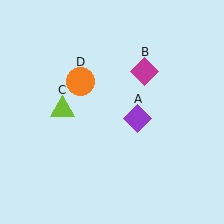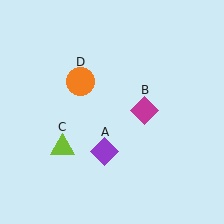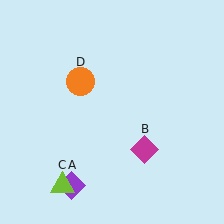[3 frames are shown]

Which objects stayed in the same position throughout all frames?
Orange circle (object D) remained stationary.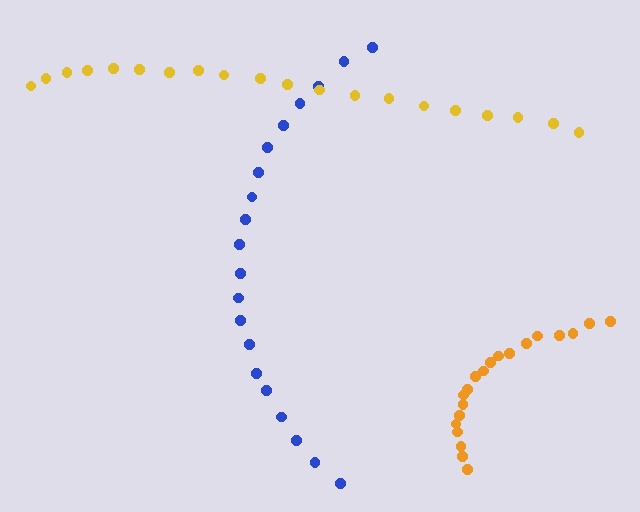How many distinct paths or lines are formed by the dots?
There are 3 distinct paths.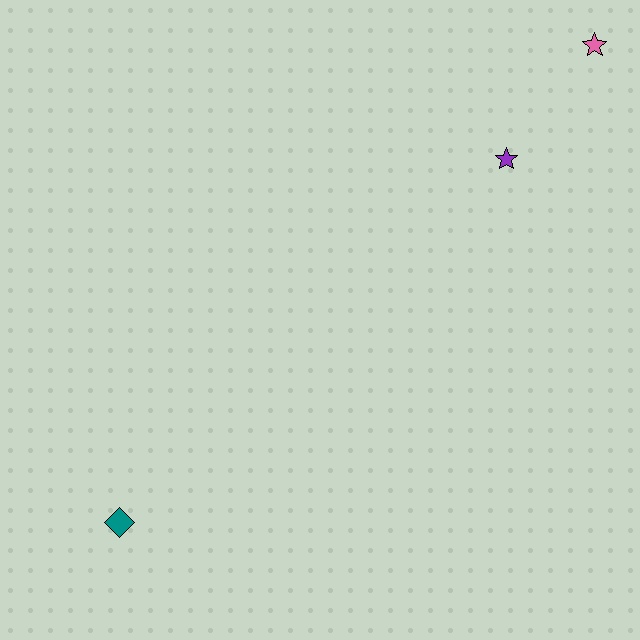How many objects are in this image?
There are 3 objects.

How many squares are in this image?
There are no squares.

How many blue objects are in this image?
There are no blue objects.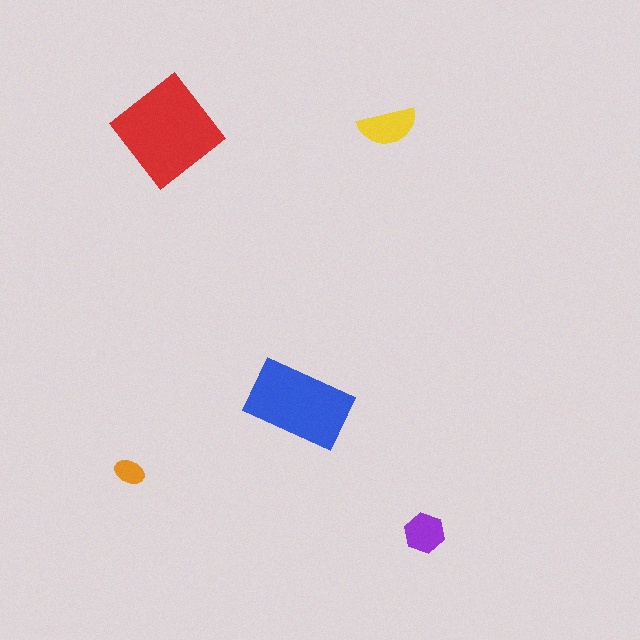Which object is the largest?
The red diamond.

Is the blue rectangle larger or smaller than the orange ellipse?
Larger.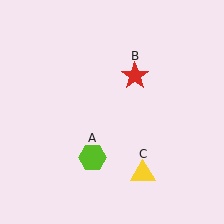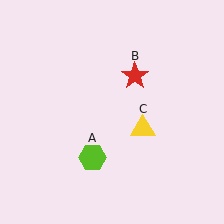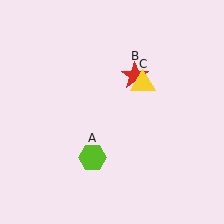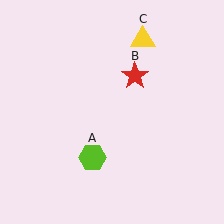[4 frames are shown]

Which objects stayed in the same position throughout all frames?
Lime hexagon (object A) and red star (object B) remained stationary.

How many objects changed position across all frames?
1 object changed position: yellow triangle (object C).